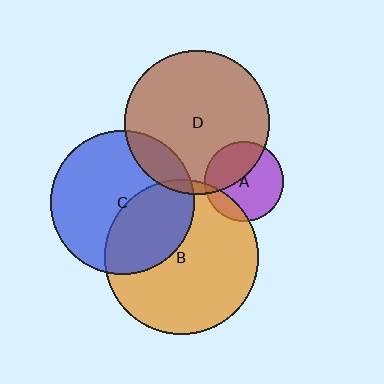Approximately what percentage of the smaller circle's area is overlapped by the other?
Approximately 5%.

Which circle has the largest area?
Circle B (orange).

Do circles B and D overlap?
Yes.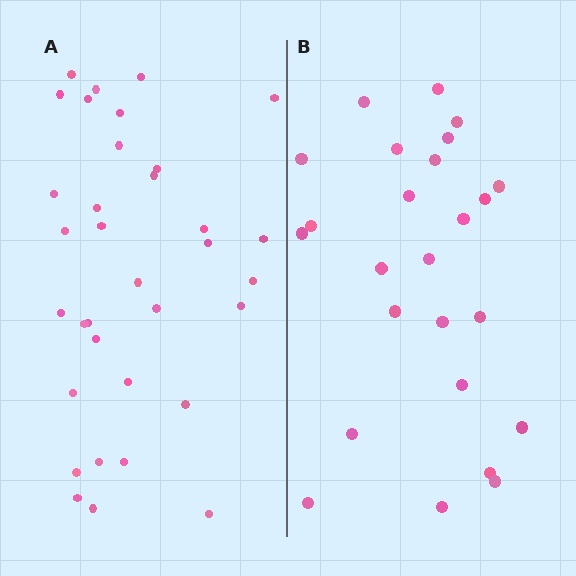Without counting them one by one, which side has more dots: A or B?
Region A (the left region) has more dots.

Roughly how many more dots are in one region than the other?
Region A has roughly 8 or so more dots than region B.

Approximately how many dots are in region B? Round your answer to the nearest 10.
About 20 dots. (The exact count is 25, which rounds to 20.)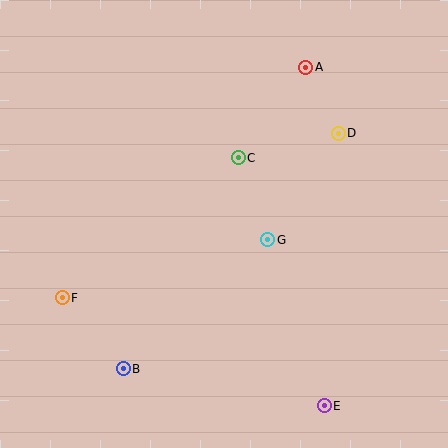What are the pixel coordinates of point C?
Point C is at (238, 158).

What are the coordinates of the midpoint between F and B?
The midpoint between F and B is at (93, 333).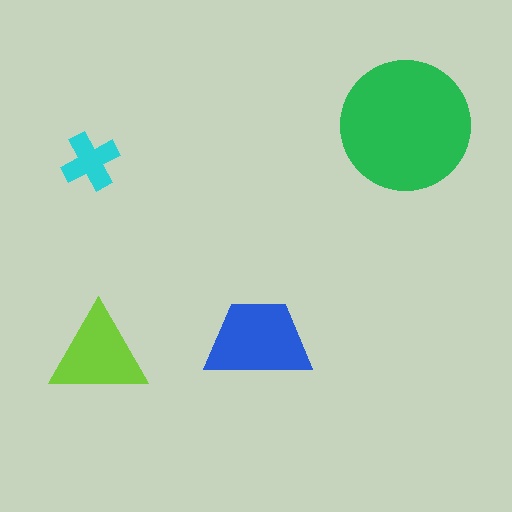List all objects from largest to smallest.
The green circle, the blue trapezoid, the lime triangle, the cyan cross.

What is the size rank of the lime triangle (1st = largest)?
3rd.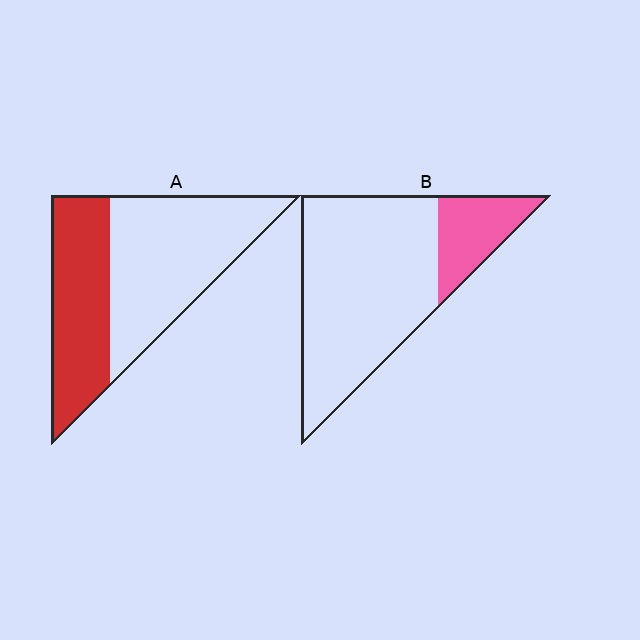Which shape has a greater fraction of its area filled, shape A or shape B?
Shape A.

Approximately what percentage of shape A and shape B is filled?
A is approximately 40% and B is approximately 20%.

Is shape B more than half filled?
No.